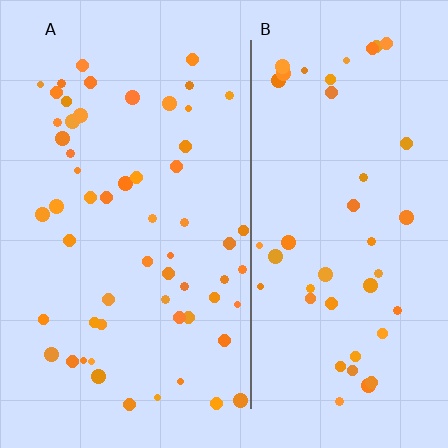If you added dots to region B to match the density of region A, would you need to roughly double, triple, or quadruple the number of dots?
Approximately double.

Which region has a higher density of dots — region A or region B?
A (the left).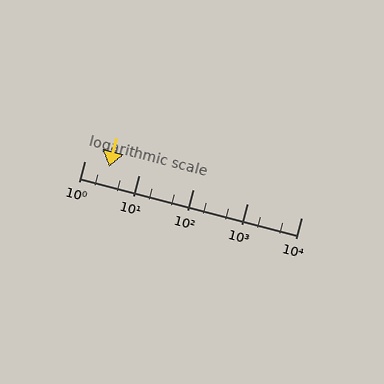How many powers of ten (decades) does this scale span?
The scale spans 4 decades, from 1 to 10000.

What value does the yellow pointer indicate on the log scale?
The pointer indicates approximately 2.9.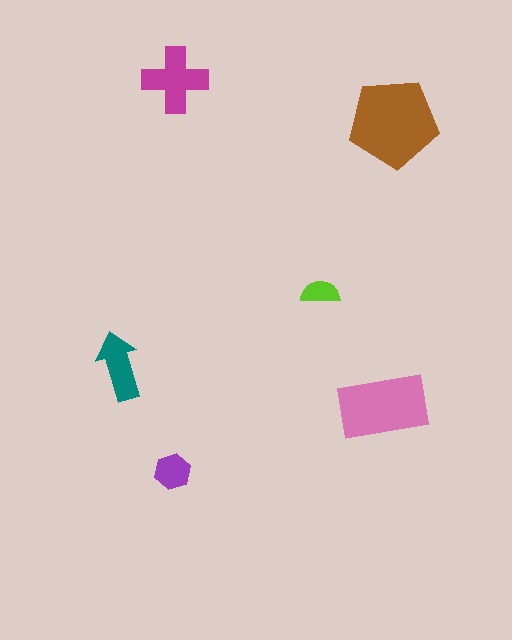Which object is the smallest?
The lime semicircle.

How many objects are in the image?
There are 6 objects in the image.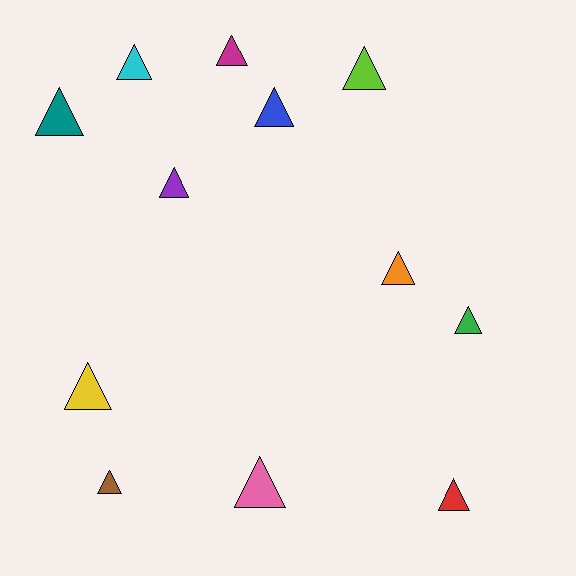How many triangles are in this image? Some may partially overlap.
There are 12 triangles.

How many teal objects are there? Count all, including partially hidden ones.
There is 1 teal object.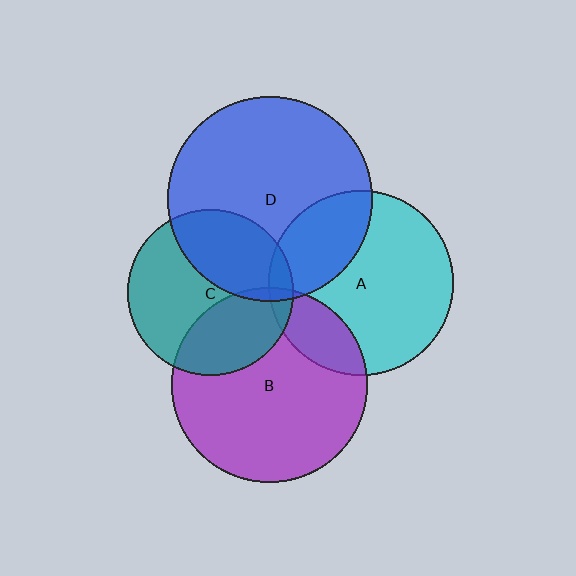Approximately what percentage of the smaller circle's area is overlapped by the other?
Approximately 30%.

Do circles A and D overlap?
Yes.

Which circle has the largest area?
Circle D (blue).